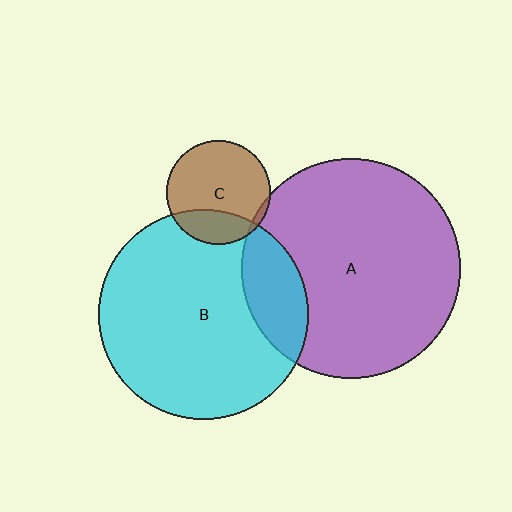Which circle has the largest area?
Circle A (purple).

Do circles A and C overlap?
Yes.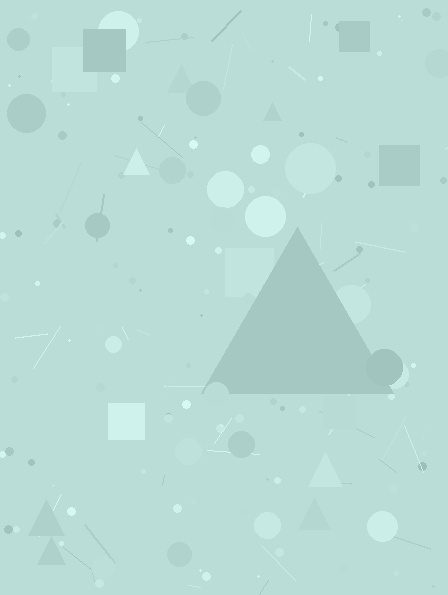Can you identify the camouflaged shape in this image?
The camouflaged shape is a triangle.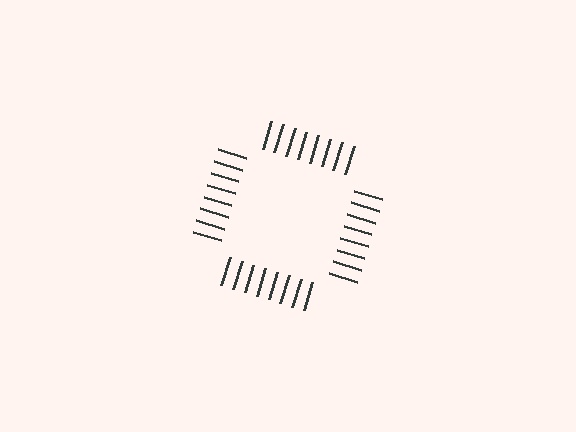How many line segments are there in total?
32 — 8 along each of the 4 edges.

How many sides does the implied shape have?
4 sides — the line-ends trace a square.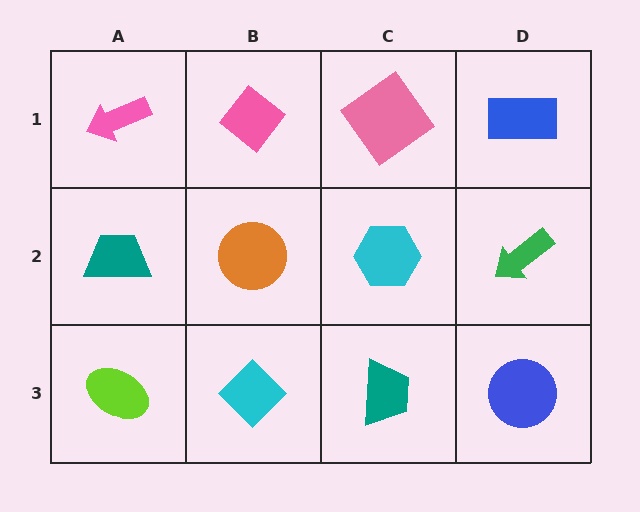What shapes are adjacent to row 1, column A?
A teal trapezoid (row 2, column A), a pink diamond (row 1, column B).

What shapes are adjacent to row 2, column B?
A pink diamond (row 1, column B), a cyan diamond (row 3, column B), a teal trapezoid (row 2, column A), a cyan hexagon (row 2, column C).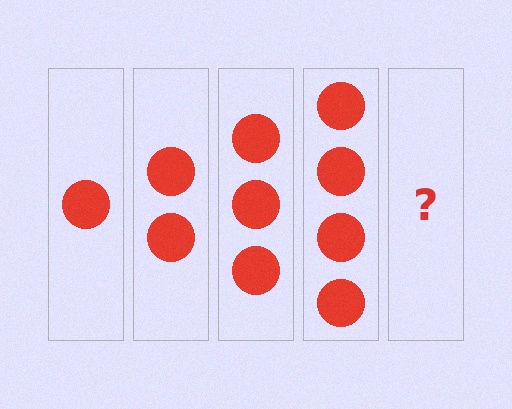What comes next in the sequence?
The next element should be 5 circles.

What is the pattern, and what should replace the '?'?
The pattern is that each step adds one more circle. The '?' should be 5 circles.